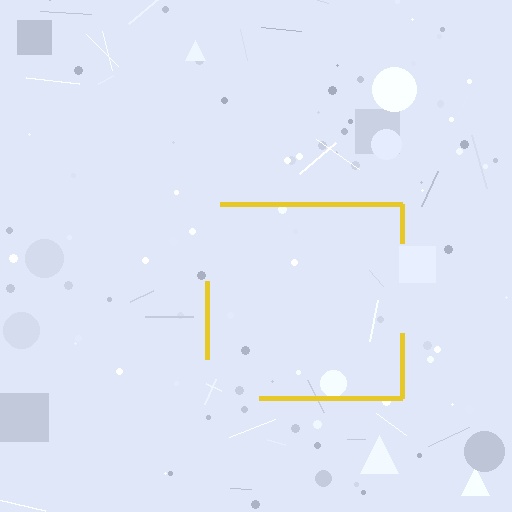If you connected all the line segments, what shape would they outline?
They would outline a square.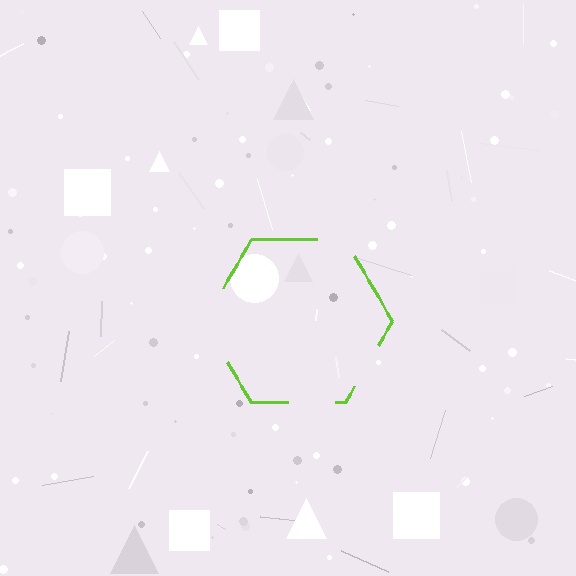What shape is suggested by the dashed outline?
The dashed outline suggests a hexagon.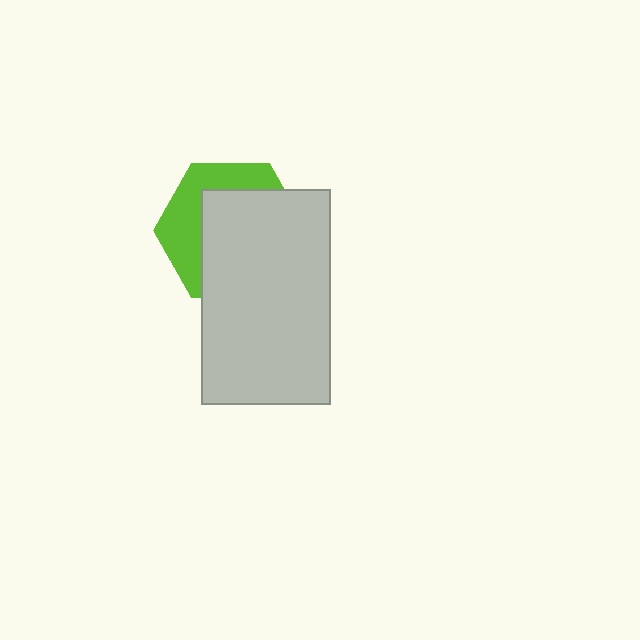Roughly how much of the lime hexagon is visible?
A small part of it is visible (roughly 38%).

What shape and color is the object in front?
The object in front is a light gray rectangle.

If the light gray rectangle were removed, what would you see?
You would see the complete lime hexagon.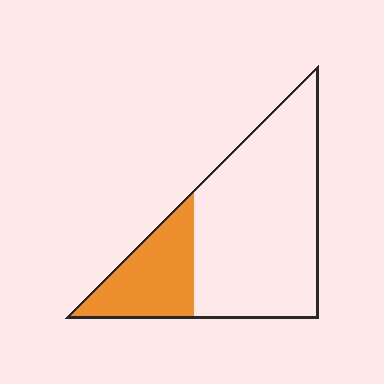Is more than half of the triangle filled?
No.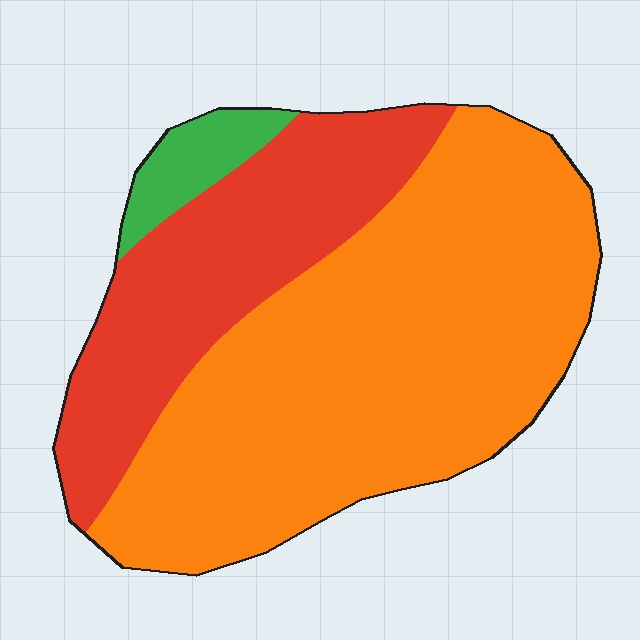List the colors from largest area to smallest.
From largest to smallest: orange, red, green.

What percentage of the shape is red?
Red takes up about one third (1/3) of the shape.